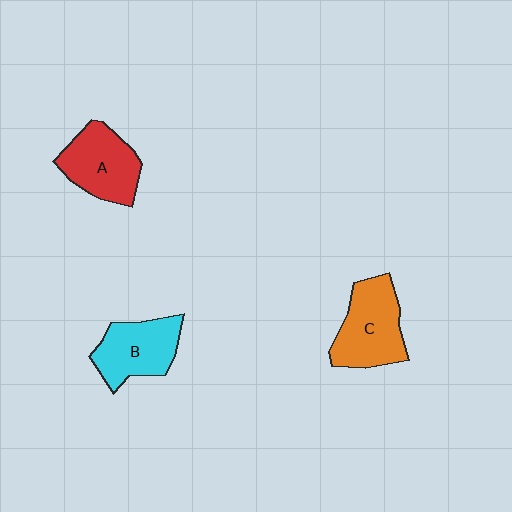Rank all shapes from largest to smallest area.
From largest to smallest: C (orange), A (red), B (cyan).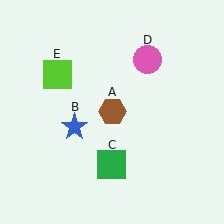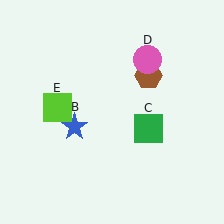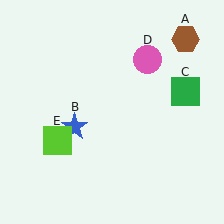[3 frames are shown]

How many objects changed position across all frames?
3 objects changed position: brown hexagon (object A), green square (object C), lime square (object E).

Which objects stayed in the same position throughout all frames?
Blue star (object B) and pink circle (object D) remained stationary.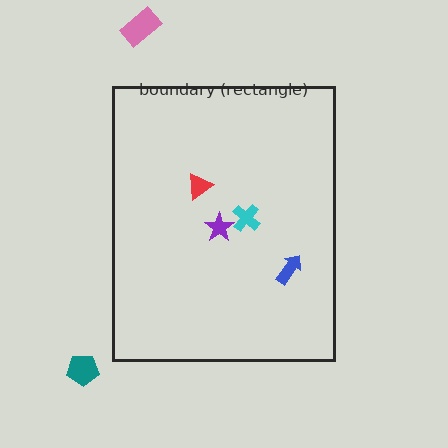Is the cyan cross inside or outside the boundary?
Inside.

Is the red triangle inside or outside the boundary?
Inside.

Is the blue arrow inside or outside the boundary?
Inside.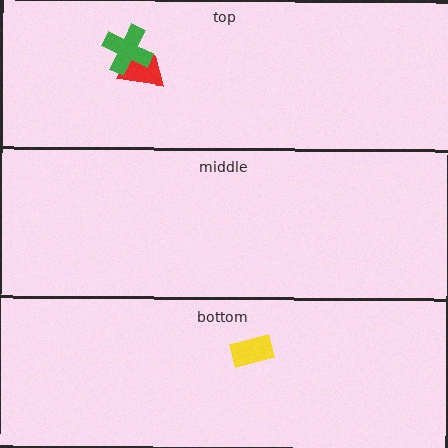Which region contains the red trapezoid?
The top region.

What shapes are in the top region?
The red trapezoid, the green cross.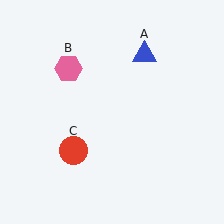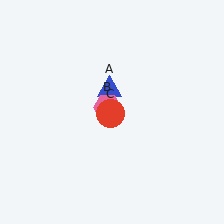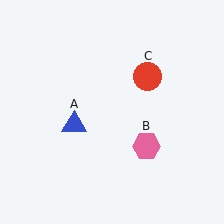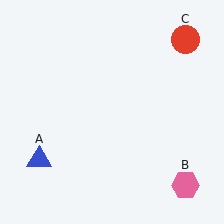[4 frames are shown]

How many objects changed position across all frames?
3 objects changed position: blue triangle (object A), pink hexagon (object B), red circle (object C).